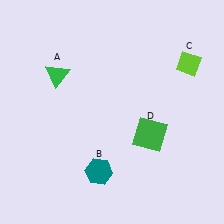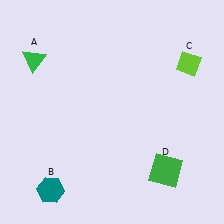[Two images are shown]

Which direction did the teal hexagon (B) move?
The teal hexagon (B) moved left.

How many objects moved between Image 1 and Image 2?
3 objects moved between the two images.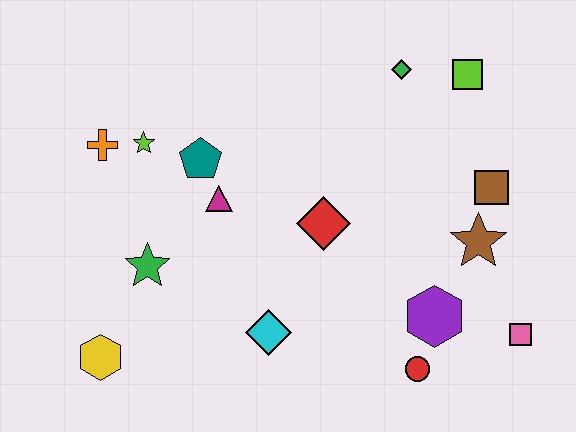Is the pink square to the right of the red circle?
Yes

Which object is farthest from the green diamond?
The yellow hexagon is farthest from the green diamond.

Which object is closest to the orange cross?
The lime star is closest to the orange cross.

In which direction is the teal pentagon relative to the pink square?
The teal pentagon is to the left of the pink square.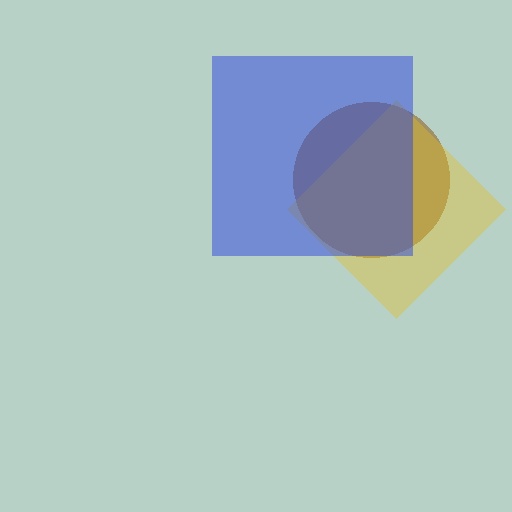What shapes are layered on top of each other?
The layered shapes are: a brown circle, a yellow diamond, a blue square.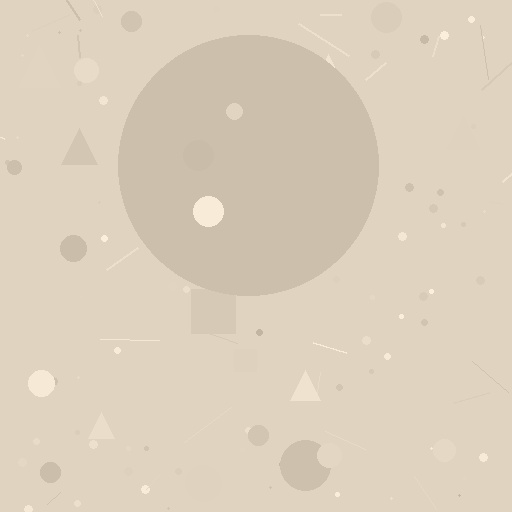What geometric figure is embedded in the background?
A circle is embedded in the background.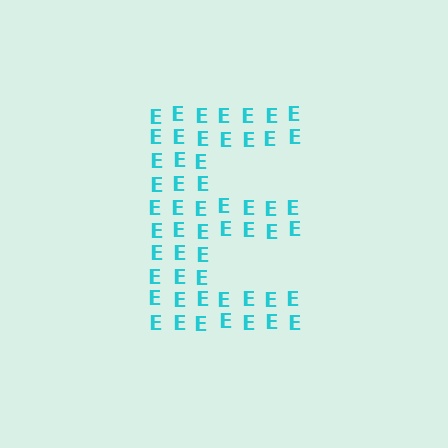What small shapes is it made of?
It is made of small letter E's.